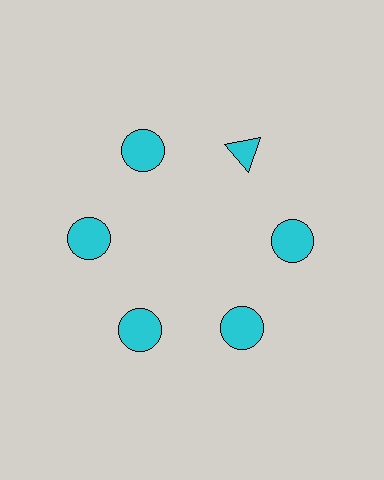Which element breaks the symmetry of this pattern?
The cyan triangle at roughly the 1 o'clock position breaks the symmetry. All other shapes are cyan circles.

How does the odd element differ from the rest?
It has a different shape: triangle instead of circle.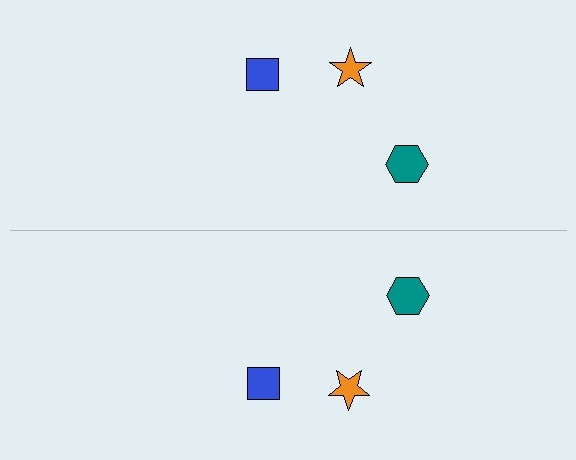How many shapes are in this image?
There are 6 shapes in this image.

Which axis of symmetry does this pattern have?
The pattern has a horizontal axis of symmetry running through the center of the image.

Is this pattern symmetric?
Yes, this pattern has bilateral (reflection) symmetry.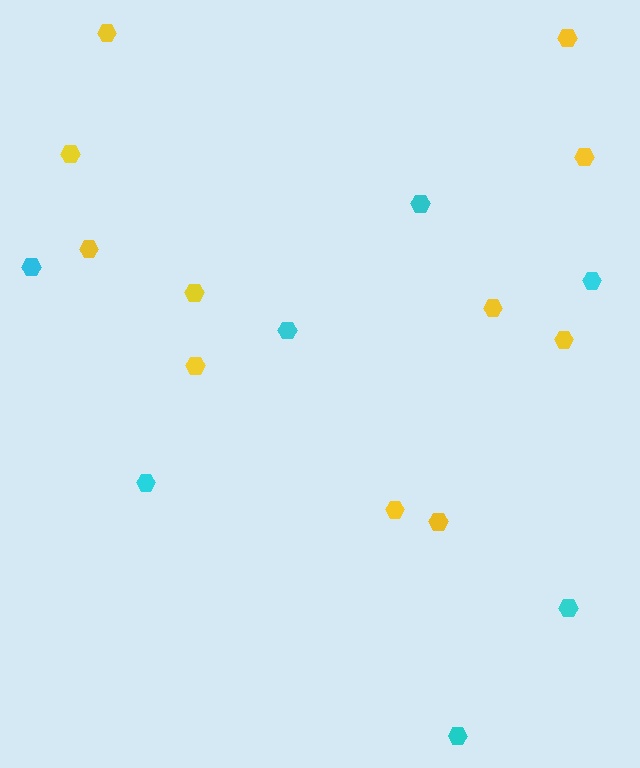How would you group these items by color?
There are 2 groups: one group of cyan hexagons (7) and one group of yellow hexagons (11).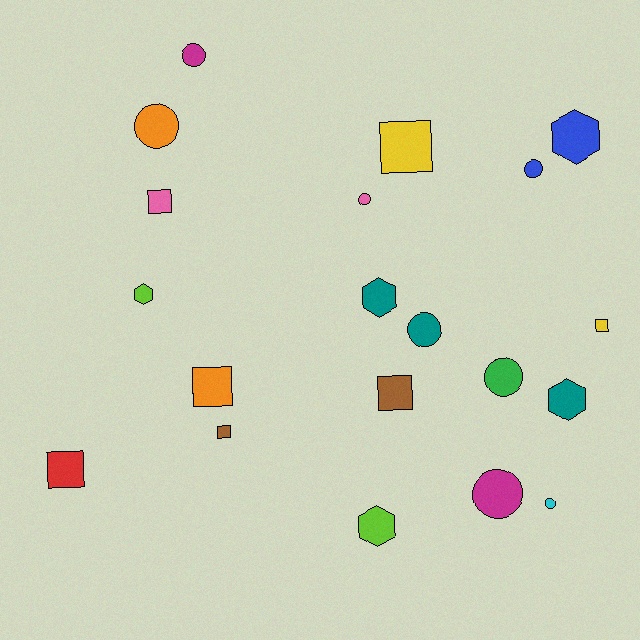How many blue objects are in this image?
There are 2 blue objects.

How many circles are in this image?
There are 8 circles.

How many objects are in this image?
There are 20 objects.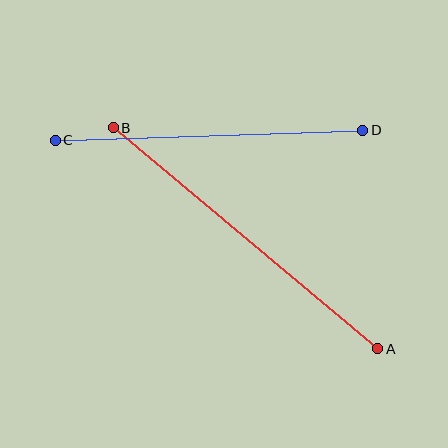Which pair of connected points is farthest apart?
Points A and B are farthest apart.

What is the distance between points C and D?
The distance is approximately 308 pixels.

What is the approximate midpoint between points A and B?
The midpoint is at approximately (245, 238) pixels.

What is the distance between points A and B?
The distance is approximately 345 pixels.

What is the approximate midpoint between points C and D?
The midpoint is at approximately (209, 135) pixels.